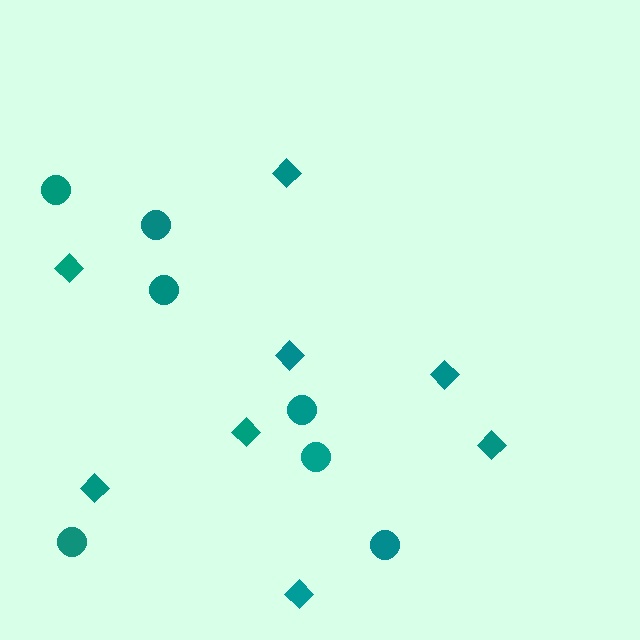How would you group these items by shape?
There are 2 groups: one group of diamonds (8) and one group of circles (7).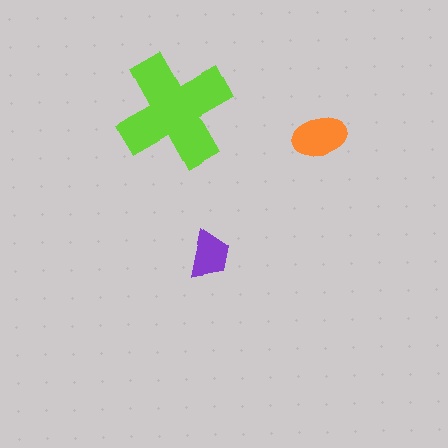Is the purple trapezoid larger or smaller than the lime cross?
Smaller.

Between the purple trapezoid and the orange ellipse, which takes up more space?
The orange ellipse.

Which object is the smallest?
The purple trapezoid.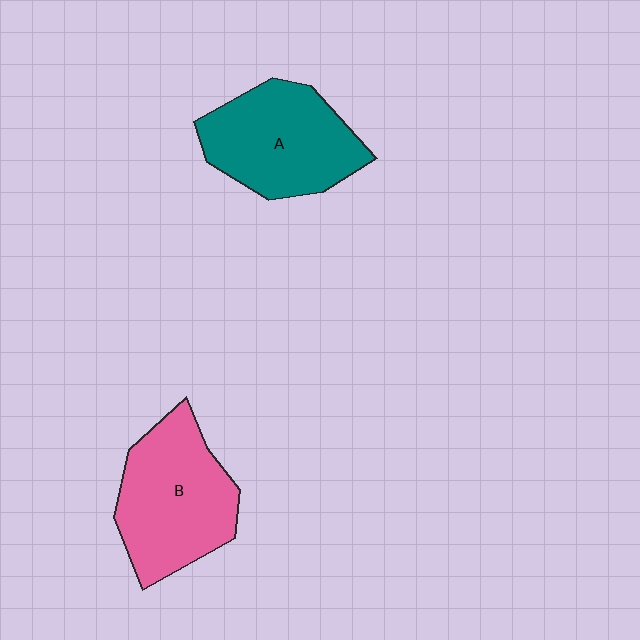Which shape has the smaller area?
Shape A (teal).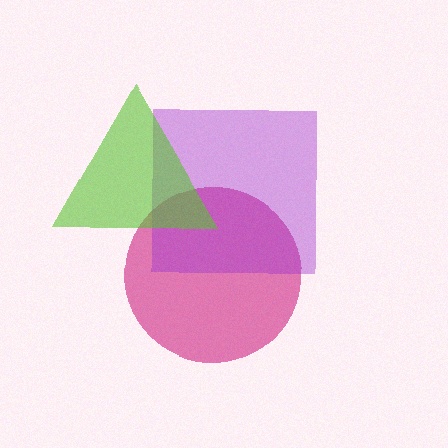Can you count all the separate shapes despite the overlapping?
Yes, there are 3 separate shapes.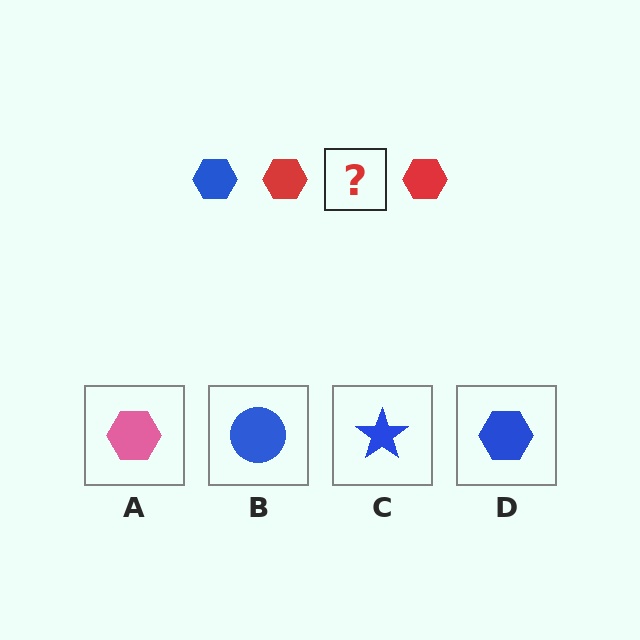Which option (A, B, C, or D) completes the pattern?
D.